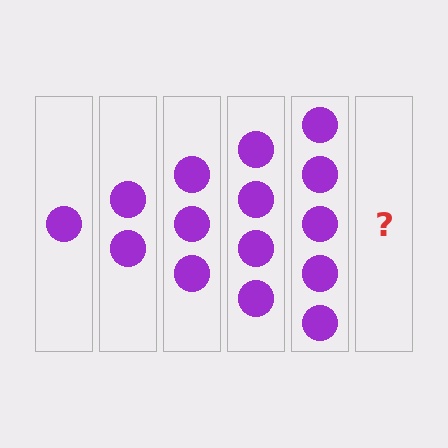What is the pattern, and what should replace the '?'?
The pattern is that each step adds one more circle. The '?' should be 6 circles.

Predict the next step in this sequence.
The next step is 6 circles.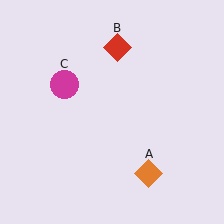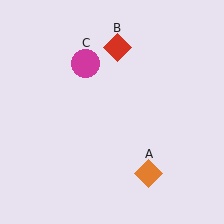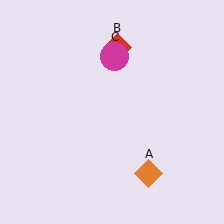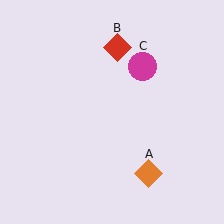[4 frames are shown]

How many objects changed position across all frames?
1 object changed position: magenta circle (object C).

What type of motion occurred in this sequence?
The magenta circle (object C) rotated clockwise around the center of the scene.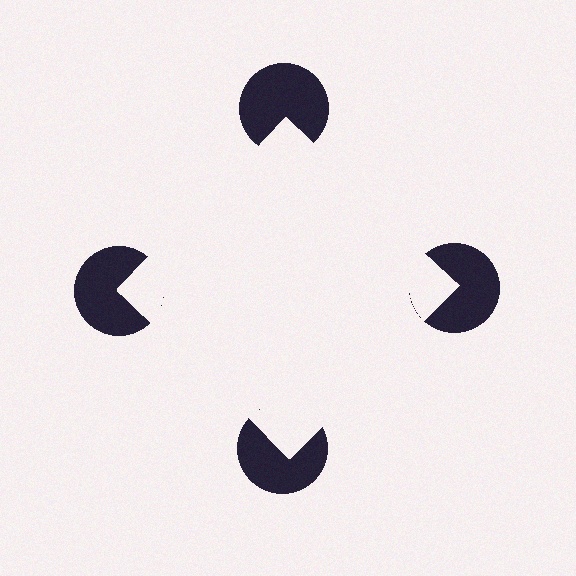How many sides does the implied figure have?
4 sides.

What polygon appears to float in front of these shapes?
An illusory square — its edges are inferred from the aligned wedge cuts in the pac-man discs, not physically drawn.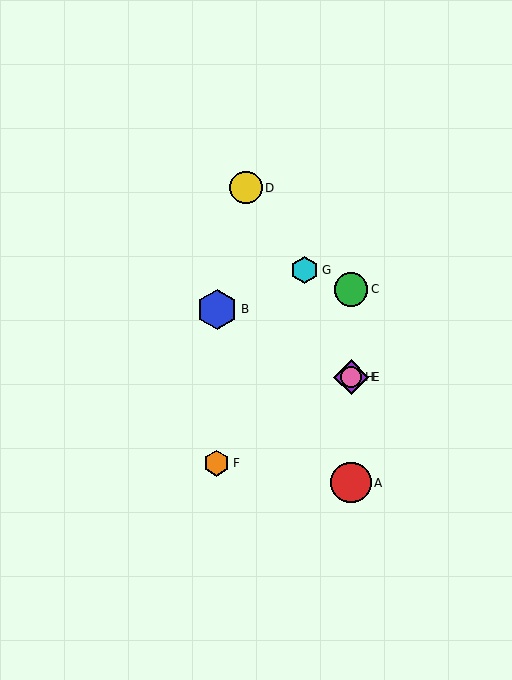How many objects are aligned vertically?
4 objects (A, C, E, H) are aligned vertically.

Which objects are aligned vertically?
Objects A, C, E, H are aligned vertically.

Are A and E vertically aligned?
Yes, both are at x≈351.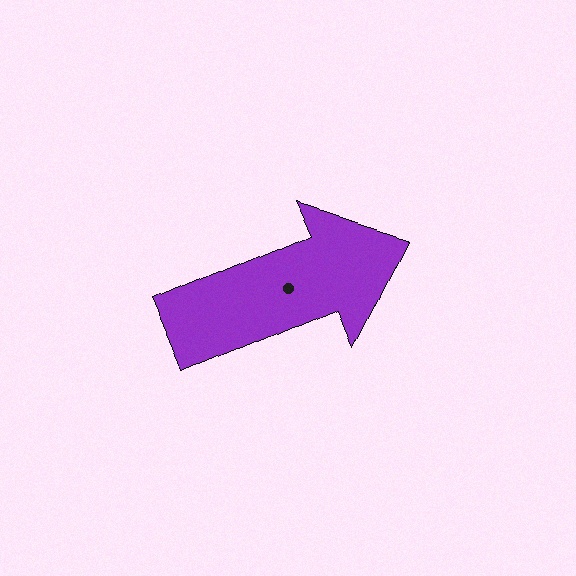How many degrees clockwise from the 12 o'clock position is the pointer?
Approximately 67 degrees.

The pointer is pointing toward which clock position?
Roughly 2 o'clock.